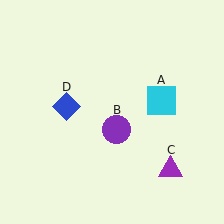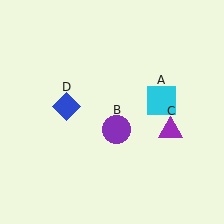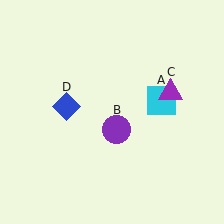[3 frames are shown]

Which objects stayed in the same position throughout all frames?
Cyan square (object A) and purple circle (object B) and blue diamond (object D) remained stationary.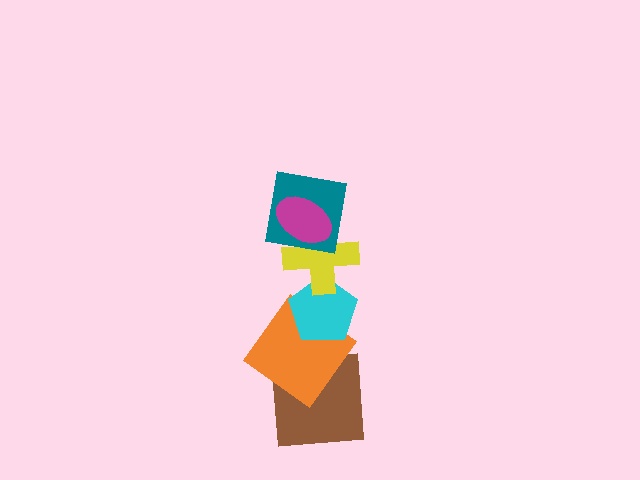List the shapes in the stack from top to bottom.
From top to bottom: the magenta ellipse, the teal square, the yellow cross, the cyan pentagon, the orange diamond, the brown square.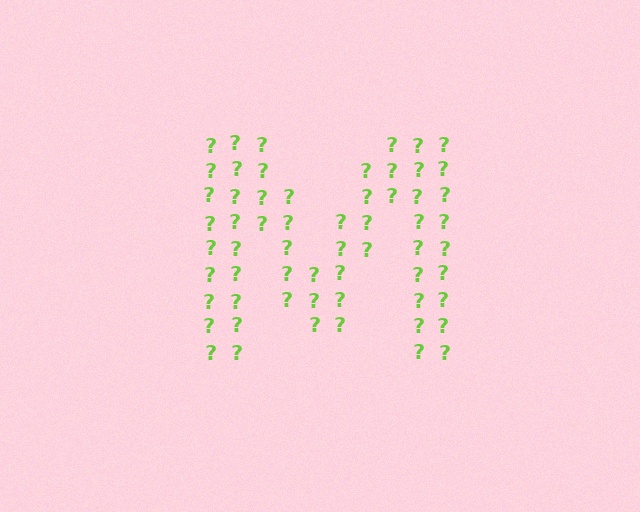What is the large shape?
The large shape is the letter M.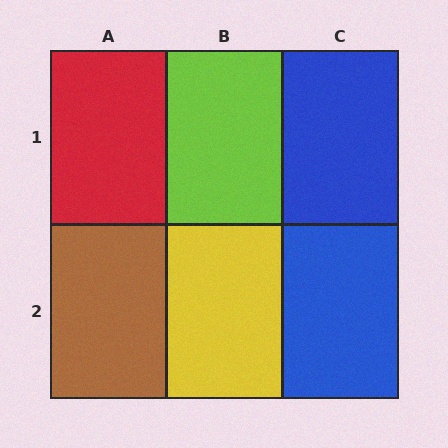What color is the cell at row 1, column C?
Blue.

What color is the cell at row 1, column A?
Red.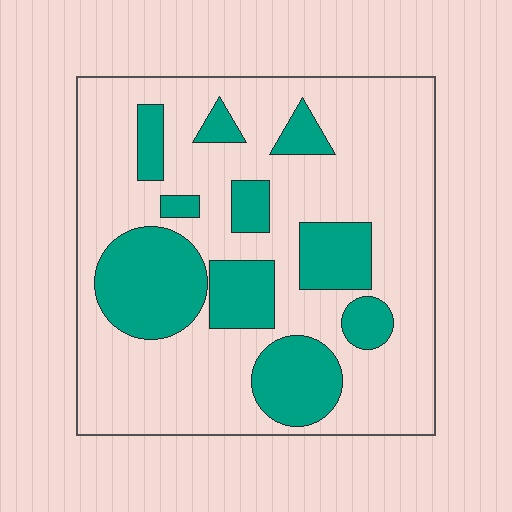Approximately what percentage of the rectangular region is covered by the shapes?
Approximately 30%.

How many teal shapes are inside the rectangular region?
10.